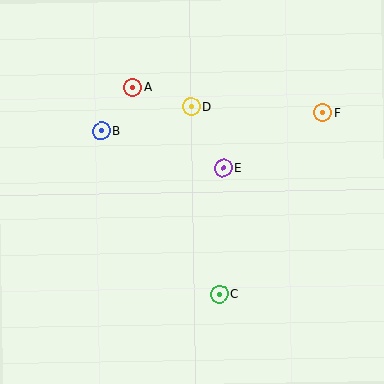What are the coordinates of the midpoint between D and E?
The midpoint between D and E is at (207, 138).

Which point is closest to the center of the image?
Point E at (223, 168) is closest to the center.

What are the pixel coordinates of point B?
Point B is at (101, 131).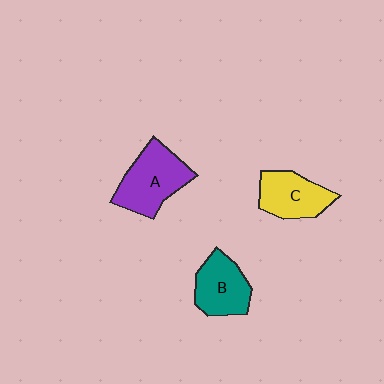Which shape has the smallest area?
Shape B (teal).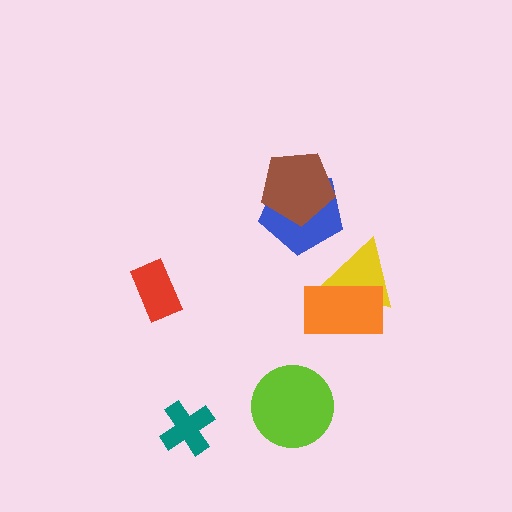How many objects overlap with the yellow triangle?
1 object overlaps with the yellow triangle.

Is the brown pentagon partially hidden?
No, no other shape covers it.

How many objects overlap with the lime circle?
0 objects overlap with the lime circle.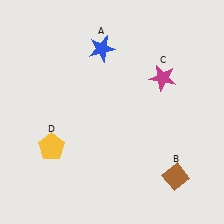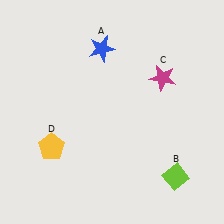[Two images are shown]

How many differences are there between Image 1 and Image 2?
There is 1 difference between the two images.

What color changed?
The diamond (B) changed from brown in Image 1 to lime in Image 2.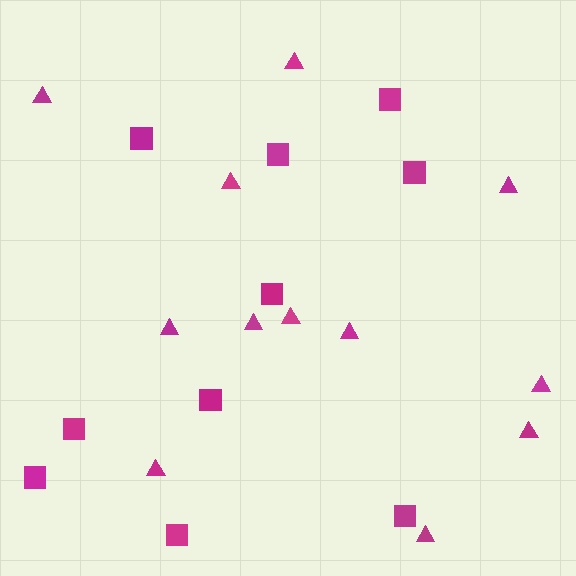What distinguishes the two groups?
There are 2 groups: one group of triangles (12) and one group of squares (10).